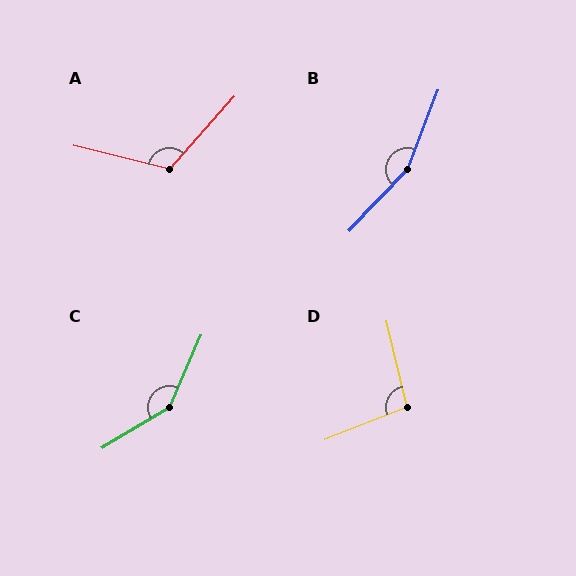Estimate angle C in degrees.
Approximately 145 degrees.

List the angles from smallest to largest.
D (98°), A (118°), C (145°), B (157°).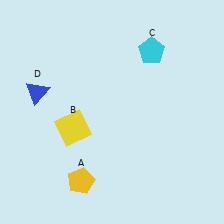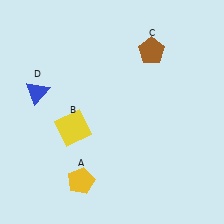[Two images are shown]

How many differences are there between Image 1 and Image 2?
There is 1 difference between the two images.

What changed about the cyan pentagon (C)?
In Image 1, C is cyan. In Image 2, it changed to brown.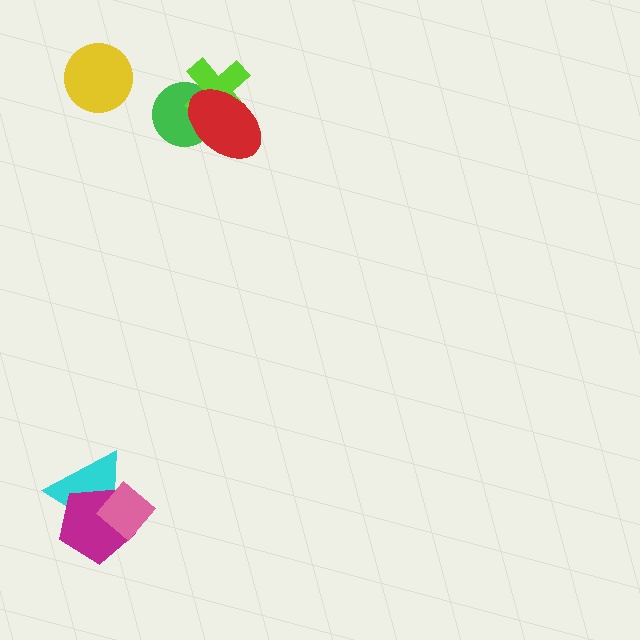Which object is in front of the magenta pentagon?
The pink diamond is in front of the magenta pentagon.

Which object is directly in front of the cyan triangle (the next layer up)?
The magenta pentagon is directly in front of the cyan triangle.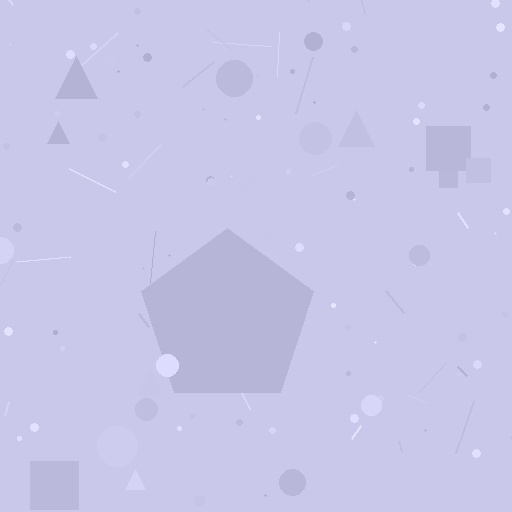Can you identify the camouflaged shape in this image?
The camouflaged shape is a pentagon.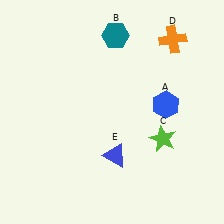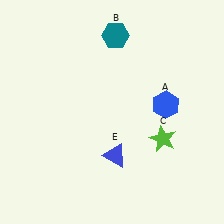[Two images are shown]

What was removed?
The orange cross (D) was removed in Image 2.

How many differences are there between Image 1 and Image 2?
There is 1 difference between the two images.